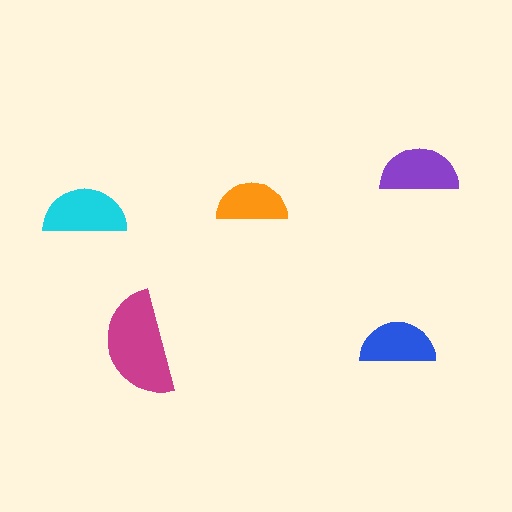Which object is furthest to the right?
The purple semicircle is rightmost.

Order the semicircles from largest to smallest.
the magenta one, the cyan one, the purple one, the blue one, the orange one.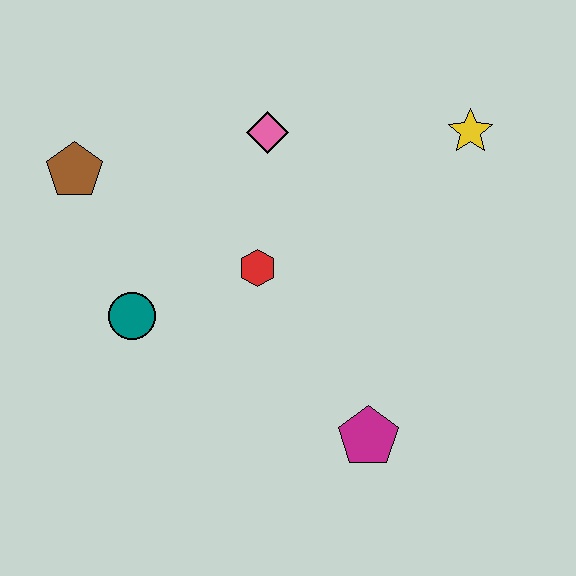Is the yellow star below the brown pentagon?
No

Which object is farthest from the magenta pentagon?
The brown pentagon is farthest from the magenta pentagon.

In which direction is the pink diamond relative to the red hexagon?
The pink diamond is above the red hexagon.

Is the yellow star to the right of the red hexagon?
Yes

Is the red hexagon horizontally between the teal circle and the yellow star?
Yes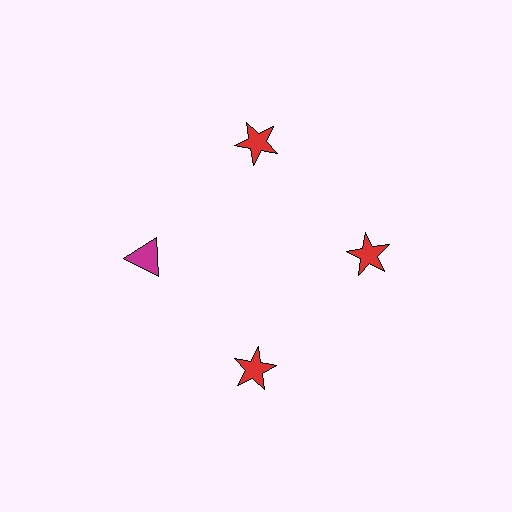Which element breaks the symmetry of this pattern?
The magenta triangle at roughly the 9 o'clock position breaks the symmetry. All other shapes are red stars.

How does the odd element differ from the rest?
It differs in both color (magenta instead of red) and shape (triangle instead of star).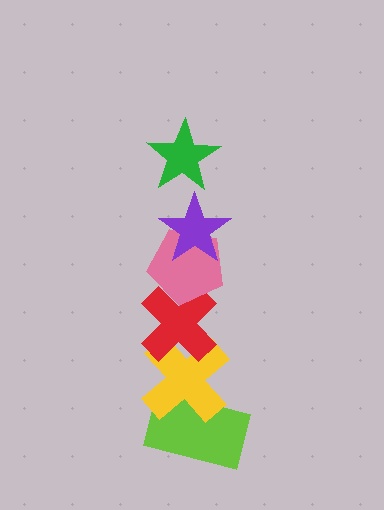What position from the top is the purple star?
The purple star is 2nd from the top.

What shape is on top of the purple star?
The green star is on top of the purple star.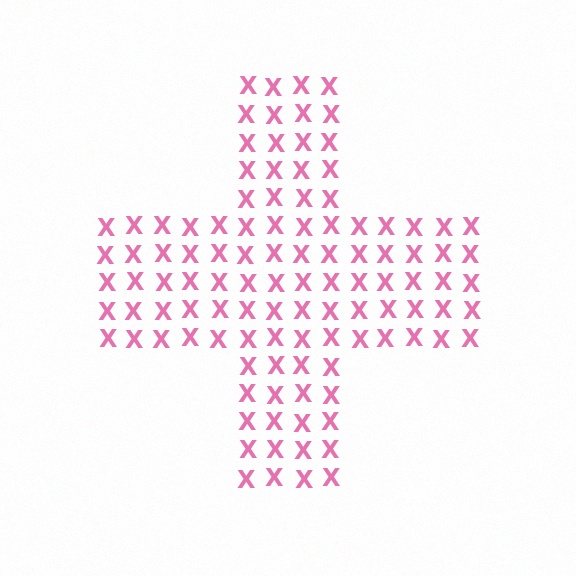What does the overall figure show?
The overall figure shows a cross.